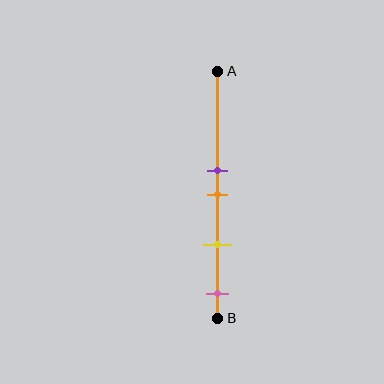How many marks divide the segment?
There are 4 marks dividing the segment.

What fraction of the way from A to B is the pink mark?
The pink mark is approximately 90% (0.9) of the way from A to B.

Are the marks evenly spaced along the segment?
No, the marks are not evenly spaced.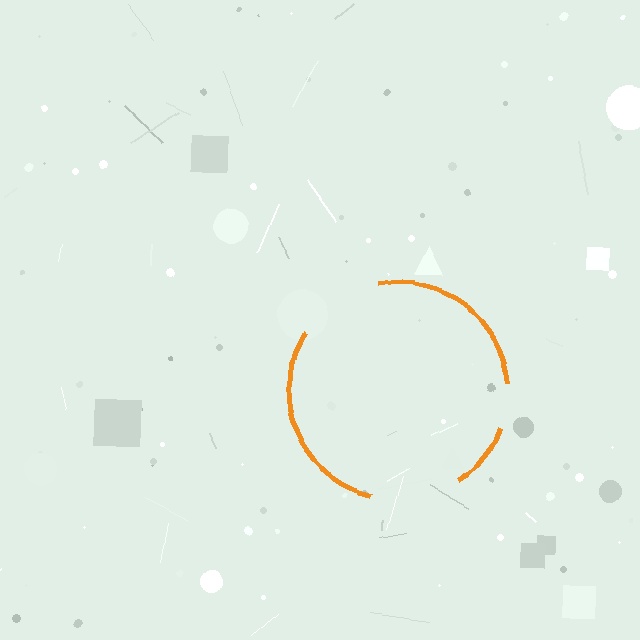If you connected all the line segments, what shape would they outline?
They would outline a circle.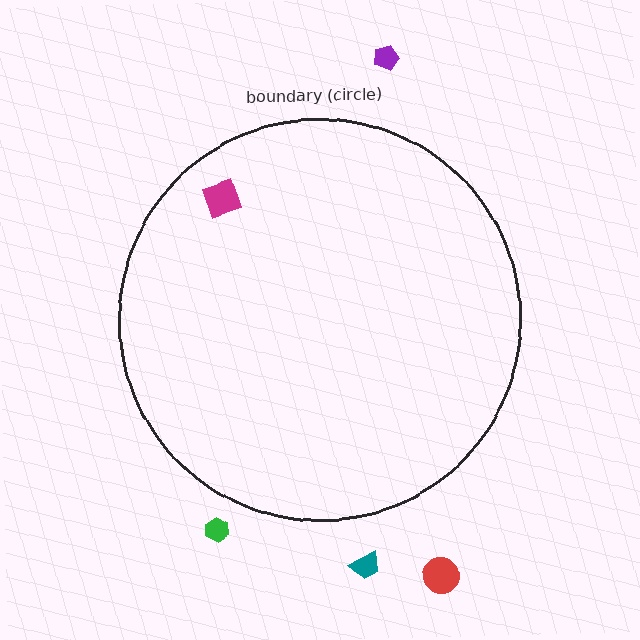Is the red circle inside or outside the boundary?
Outside.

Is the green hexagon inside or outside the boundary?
Outside.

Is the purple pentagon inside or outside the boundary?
Outside.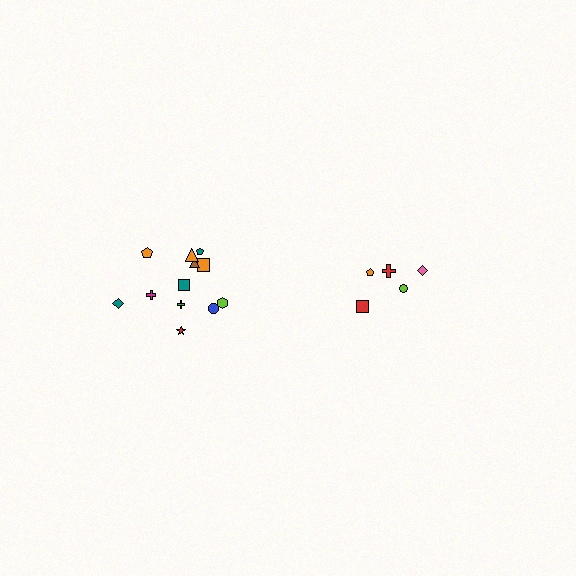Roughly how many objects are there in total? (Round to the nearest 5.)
Roughly 15 objects in total.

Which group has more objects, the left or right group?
The left group.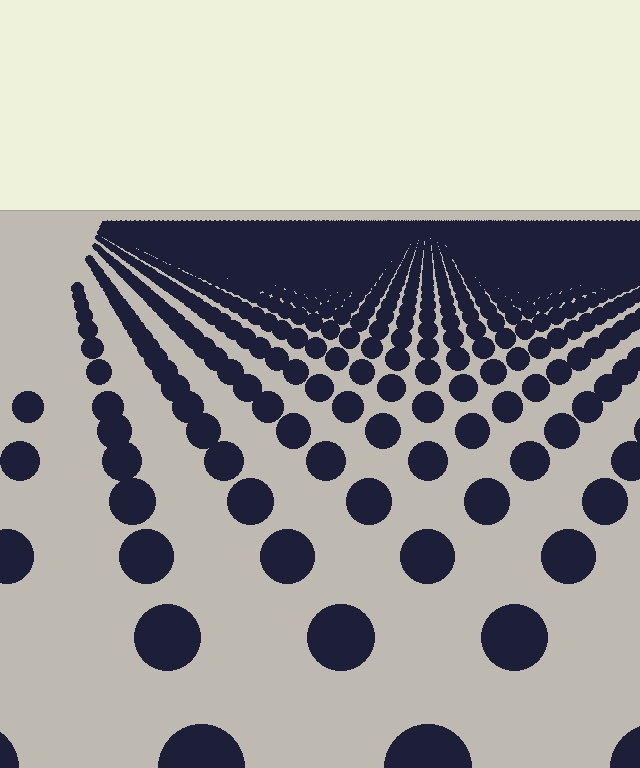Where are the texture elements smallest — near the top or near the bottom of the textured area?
Near the top.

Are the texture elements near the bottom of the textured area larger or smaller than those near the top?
Larger. Near the bottom, elements are closer to the viewer and appear at a bigger on-screen size.